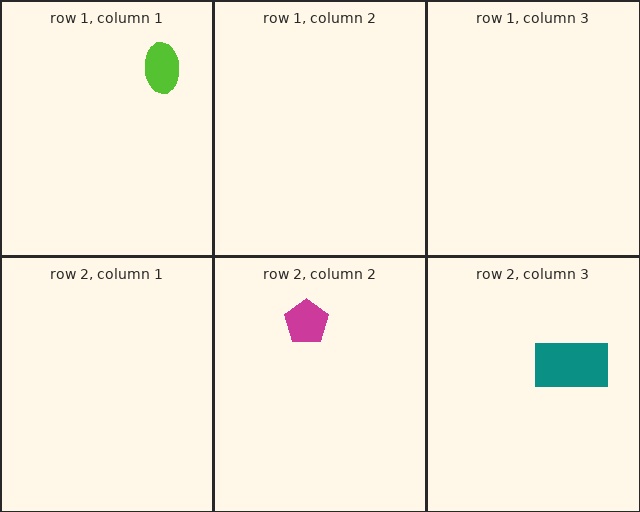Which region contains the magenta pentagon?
The row 2, column 2 region.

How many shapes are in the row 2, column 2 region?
1.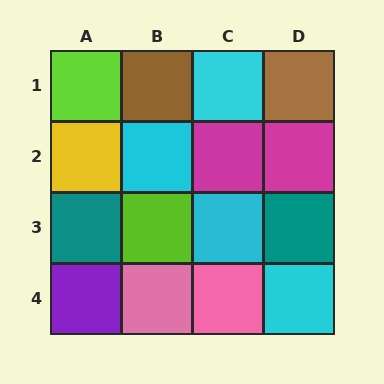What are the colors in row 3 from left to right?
Teal, lime, cyan, teal.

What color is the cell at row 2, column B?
Cyan.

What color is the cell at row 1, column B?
Brown.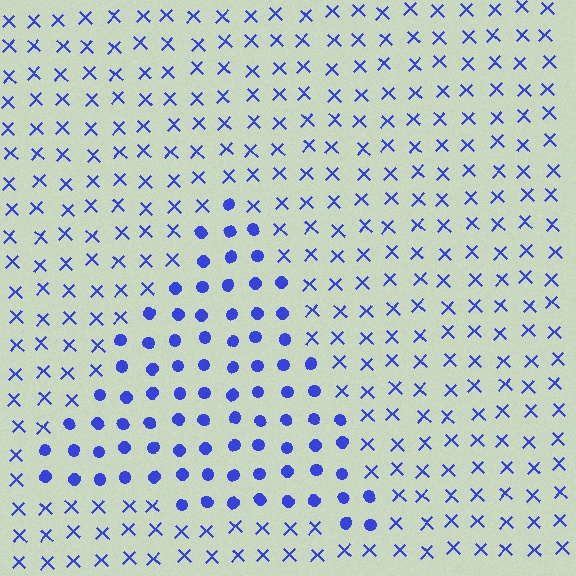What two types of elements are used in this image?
The image uses circles inside the triangle region and X marks outside it.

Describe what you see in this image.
The image is filled with small blue elements arranged in a uniform grid. A triangle-shaped region contains circles, while the surrounding area contains X marks. The boundary is defined purely by the change in element shape.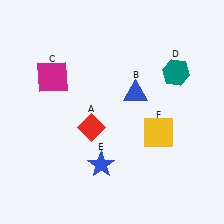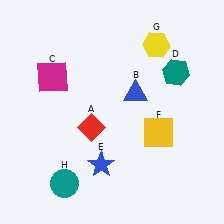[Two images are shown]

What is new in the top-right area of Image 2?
A yellow hexagon (G) was added in the top-right area of Image 2.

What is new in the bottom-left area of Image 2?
A teal circle (H) was added in the bottom-left area of Image 2.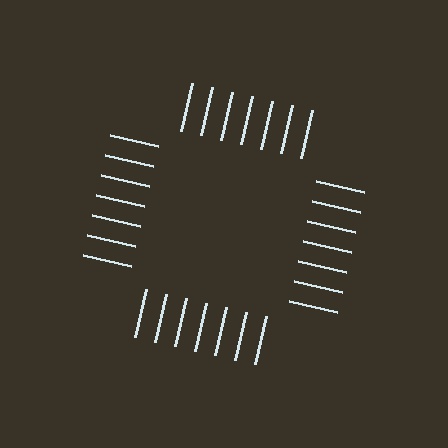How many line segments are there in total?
28 — 7 along each of the 4 edges.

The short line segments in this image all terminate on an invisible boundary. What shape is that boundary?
An illusory square — the line segments terminate on its edges but no continuous stroke is drawn.